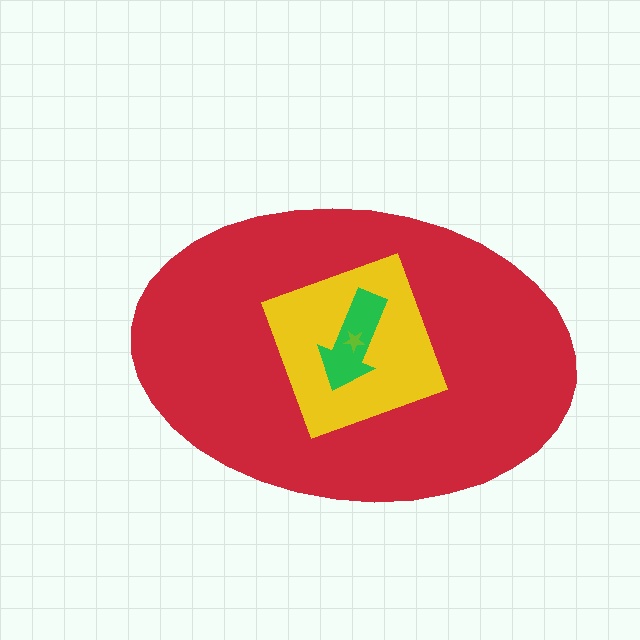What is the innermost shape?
The lime star.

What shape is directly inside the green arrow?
The lime star.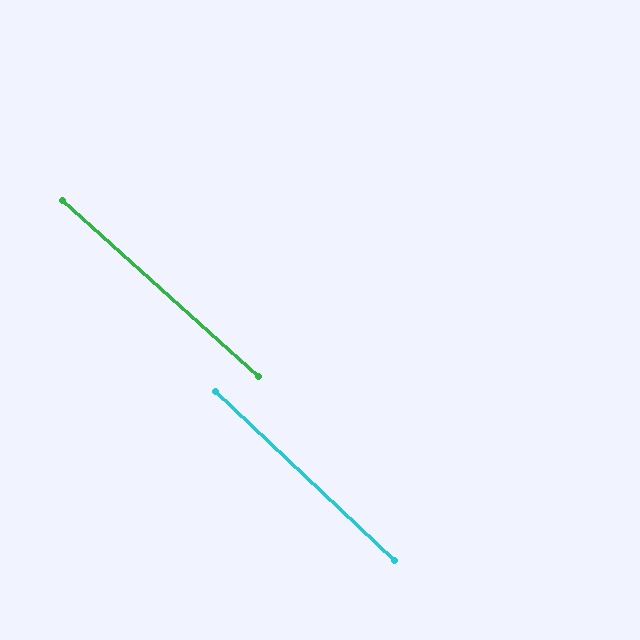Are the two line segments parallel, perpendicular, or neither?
Parallel — their directions differ by only 1.5°.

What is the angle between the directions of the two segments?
Approximately 2 degrees.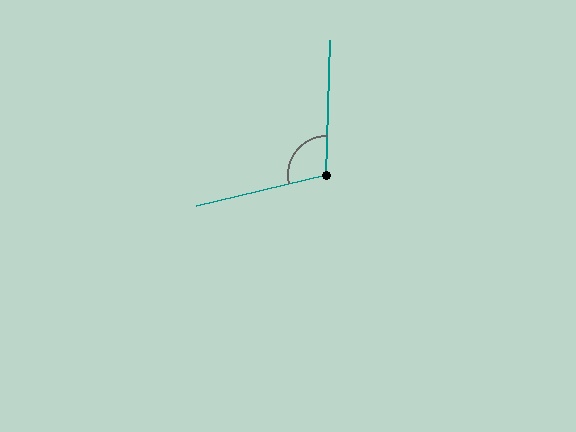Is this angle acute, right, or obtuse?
It is obtuse.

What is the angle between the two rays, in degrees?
Approximately 105 degrees.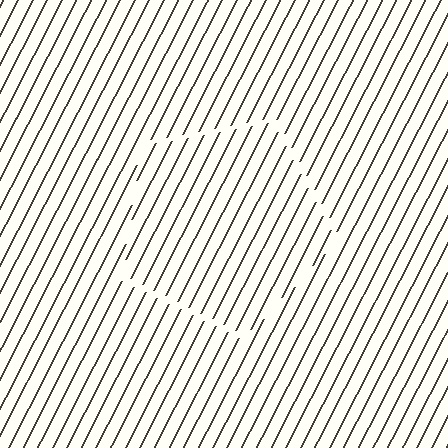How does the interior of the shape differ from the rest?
The interior of the shape contains the same grating, shifted by half a period — the contour is defined by the phase discontinuity where line-ends from the inner and outer gratings abut.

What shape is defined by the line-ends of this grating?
An illusory pentagon. The interior of the shape contains the same grating, shifted by half a period — the contour is defined by the phase discontinuity where line-ends from the inner and outer gratings abut.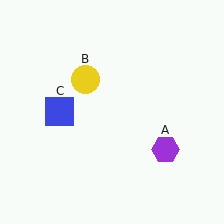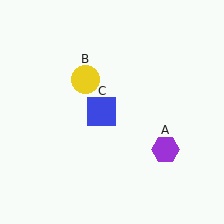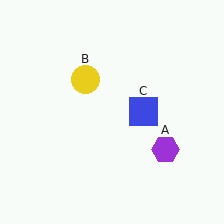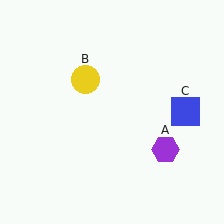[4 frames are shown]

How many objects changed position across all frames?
1 object changed position: blue square (object C).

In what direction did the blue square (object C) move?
The blue square (object C) moved right.